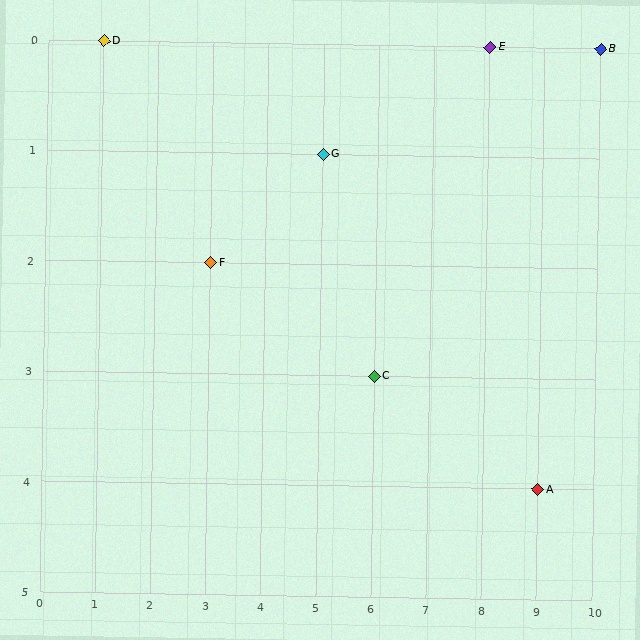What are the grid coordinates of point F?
Point F is at grid coordinates (3, 2).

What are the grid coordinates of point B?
Point B is at grid coordinates (10, 0).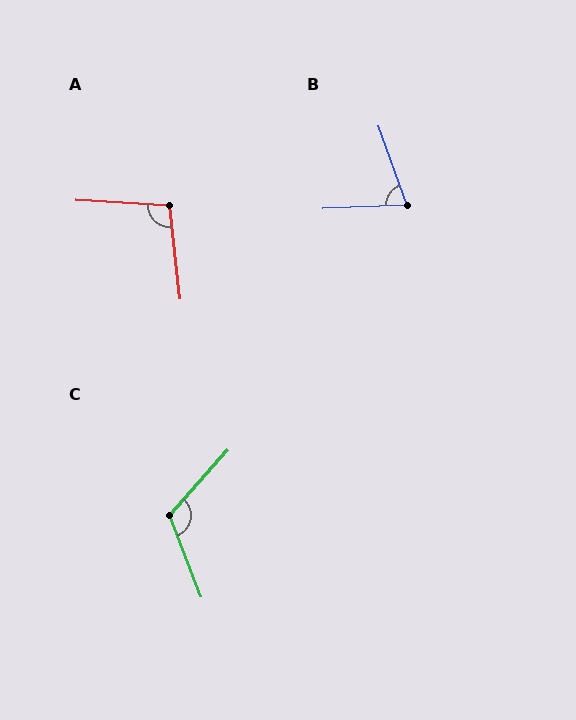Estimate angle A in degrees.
Approximately 100 degrees.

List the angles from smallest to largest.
B (73°), A (100°), C (117°).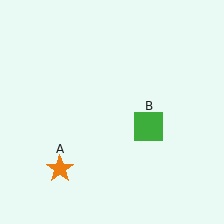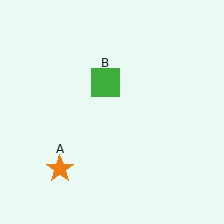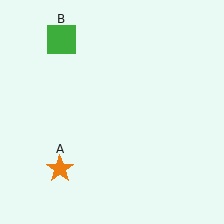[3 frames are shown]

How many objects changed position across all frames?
1 object changed position: green square (object B).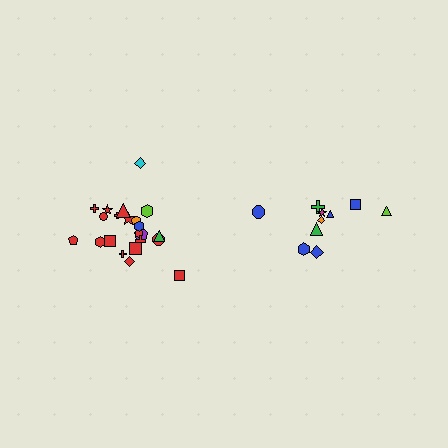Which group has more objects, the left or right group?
The left group.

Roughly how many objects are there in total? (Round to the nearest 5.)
Roughly 30 objects in total.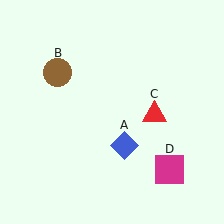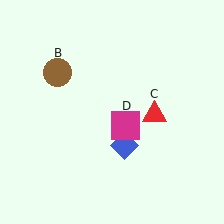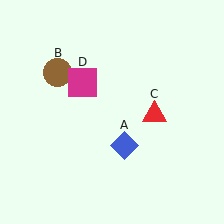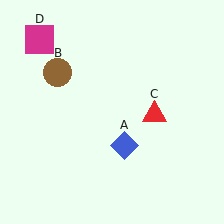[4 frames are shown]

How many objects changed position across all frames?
1 object changed position: magenta square (object D).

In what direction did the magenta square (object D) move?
The magenta square (object D) moved up and to the left.